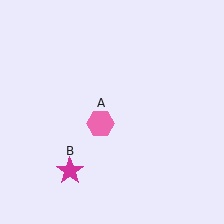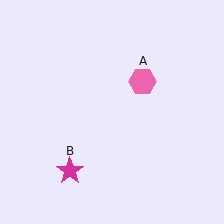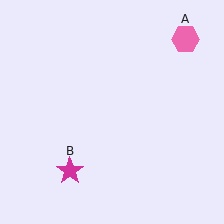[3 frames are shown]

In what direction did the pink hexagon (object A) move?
The pink hexagon (object A) moved up and to the right.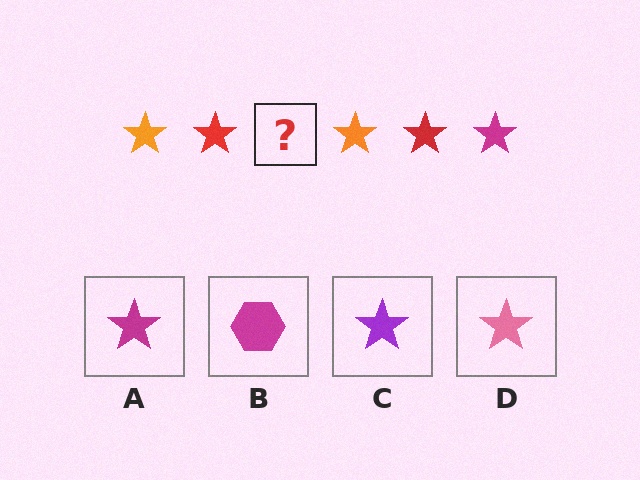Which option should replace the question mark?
Option A.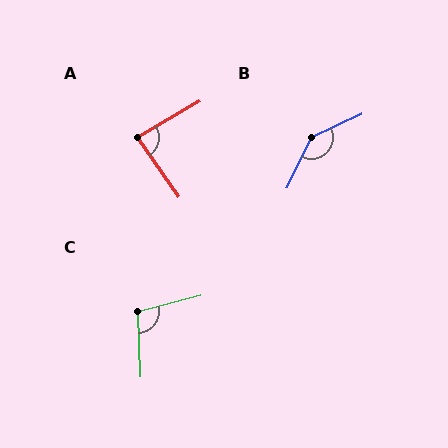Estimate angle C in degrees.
Approximately 102 degrees.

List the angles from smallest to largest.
A (86°), C (102°), B (141°).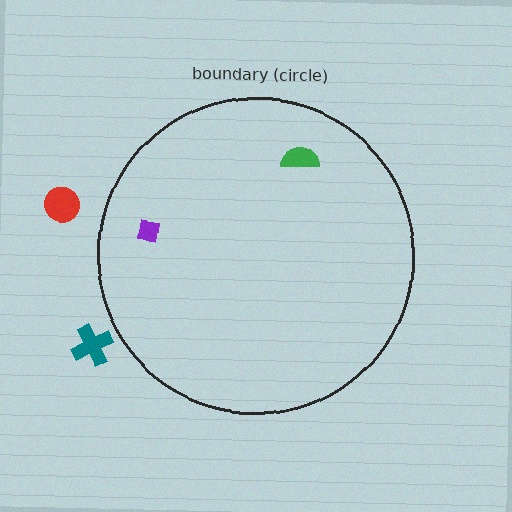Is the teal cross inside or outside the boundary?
Outside.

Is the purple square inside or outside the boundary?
Inside.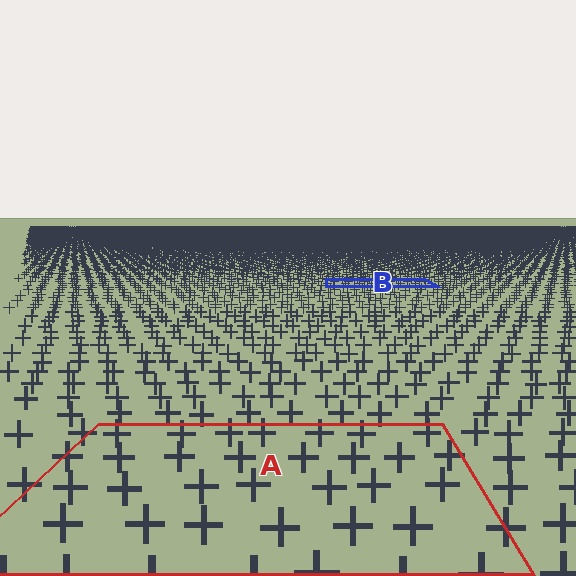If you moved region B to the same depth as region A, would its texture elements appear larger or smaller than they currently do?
They would appear larger. At a closer depth, the same texture elements are projected at a bigger on-screen size.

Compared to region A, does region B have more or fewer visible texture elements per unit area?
Region B has more texture elements per unit area — they are packed more densely because it is farther away.